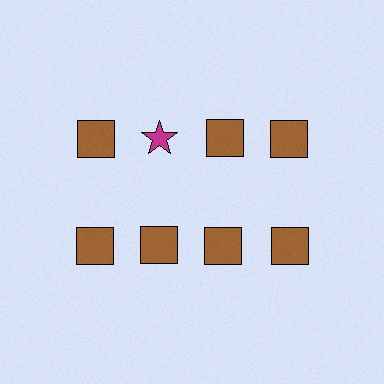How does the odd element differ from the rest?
It differs in both color (magenta instead of brown) and shape (star instead of square).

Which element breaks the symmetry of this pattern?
The magenta star in the top row, second from left column breaks the symmetry. All other shapes are brown squares.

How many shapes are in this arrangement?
There are 8 shapes arranged in a grid pattern.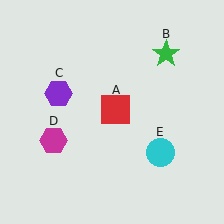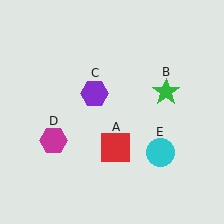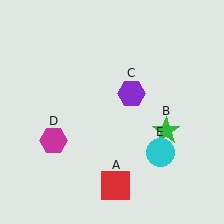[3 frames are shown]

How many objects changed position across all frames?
3 objects changed position: red square (object A), green star (object B), purple hexagon (object C).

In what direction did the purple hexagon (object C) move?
The purple hexagon (object C) moved right.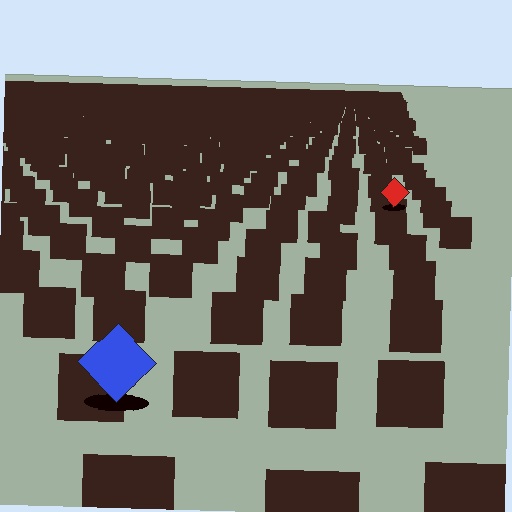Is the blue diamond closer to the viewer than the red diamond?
Yes. The blue diamond is closer — you can tell from the texture gradient: the ground texture is coarser near it.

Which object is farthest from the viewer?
The red diamond is farthest from the viewer. It appears smaller and the ground texture around it is denser.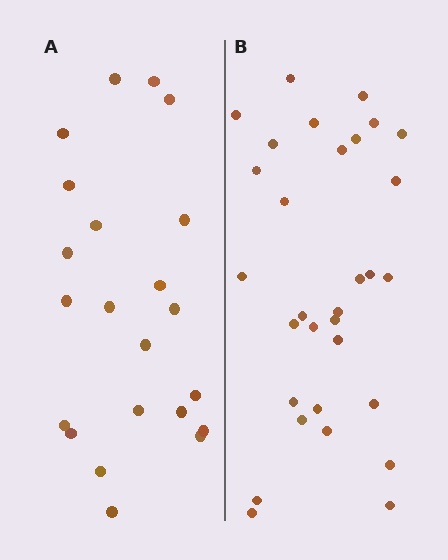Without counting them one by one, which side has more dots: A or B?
Region B (the right region) has more dots.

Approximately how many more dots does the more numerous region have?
Region B has roughly 8 or so more dots than region A.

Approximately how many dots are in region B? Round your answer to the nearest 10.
About 30 dots. (The exact count is 31, which rounds to 30.)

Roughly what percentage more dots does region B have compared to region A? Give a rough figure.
About 40% more.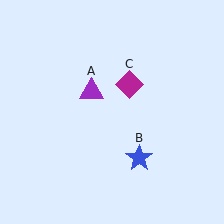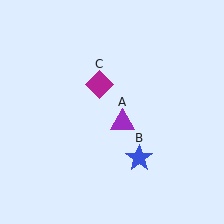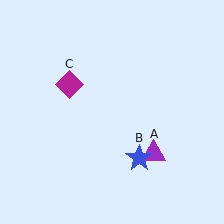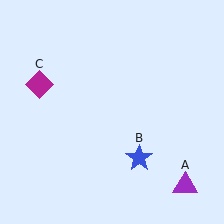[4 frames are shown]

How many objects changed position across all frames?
2 objects changed position: purple triangle (object A), magenta diamond (object C).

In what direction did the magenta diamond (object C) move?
The magenta diamond (object C) moved left.